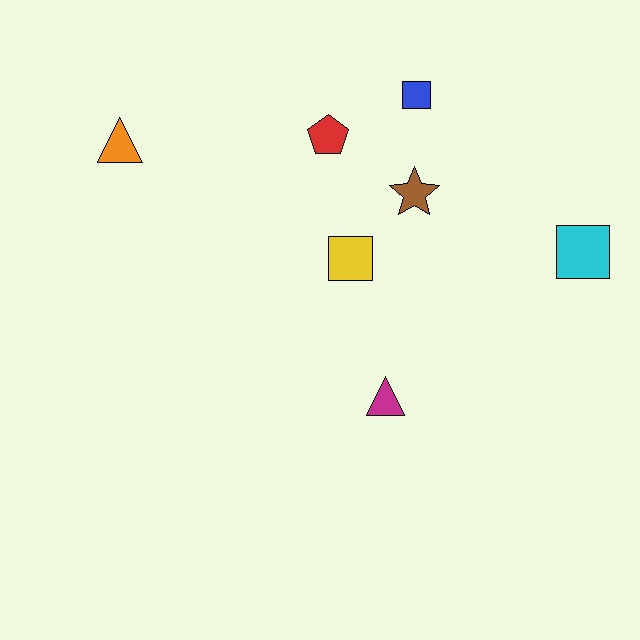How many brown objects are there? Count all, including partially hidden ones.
There is 1 brown object.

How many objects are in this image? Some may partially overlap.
There are 7 objects.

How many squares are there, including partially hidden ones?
There are 3 squares.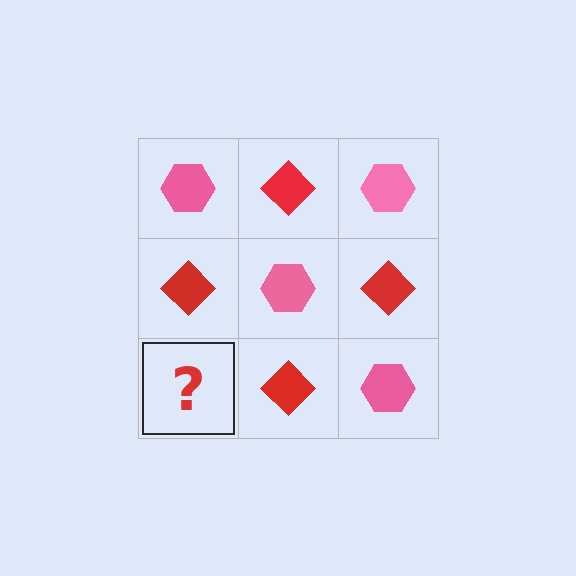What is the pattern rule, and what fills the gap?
The rule is that it alternates pink hexagon and red diamond in a checkerboard pattern. The gap should be filled with a pink hexagon.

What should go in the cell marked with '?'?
The missing cell should contain a pink hexagon.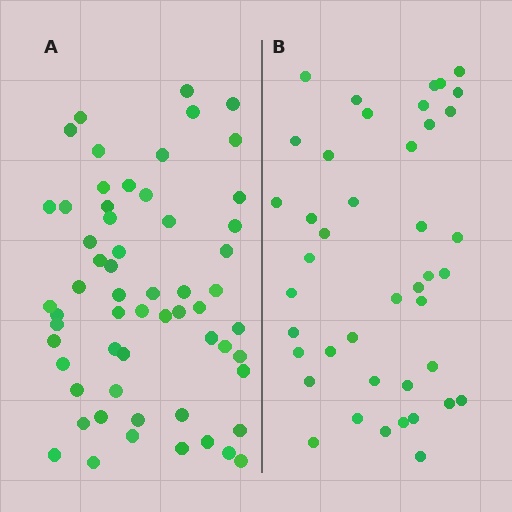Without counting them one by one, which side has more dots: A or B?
Region A (the left region) has more dots.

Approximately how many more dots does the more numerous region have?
Region A has approximately 15 more dots than region B.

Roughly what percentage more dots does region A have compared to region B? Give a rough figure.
About 40% more.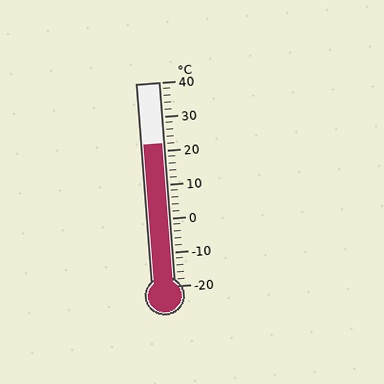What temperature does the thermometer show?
The thermometer shows approximately 22°C.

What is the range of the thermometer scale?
The thermometer scale ranges from -20°C to 40°C.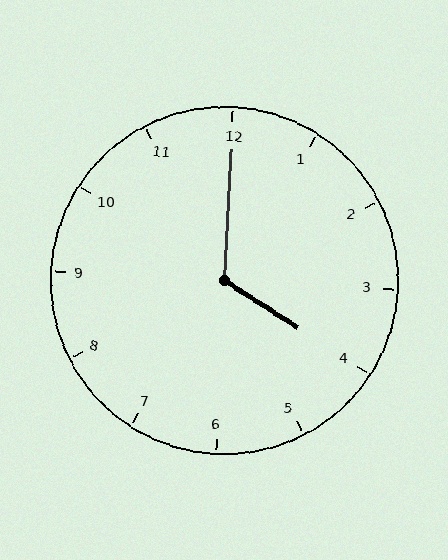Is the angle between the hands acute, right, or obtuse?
It is obtuse.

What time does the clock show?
4:00.